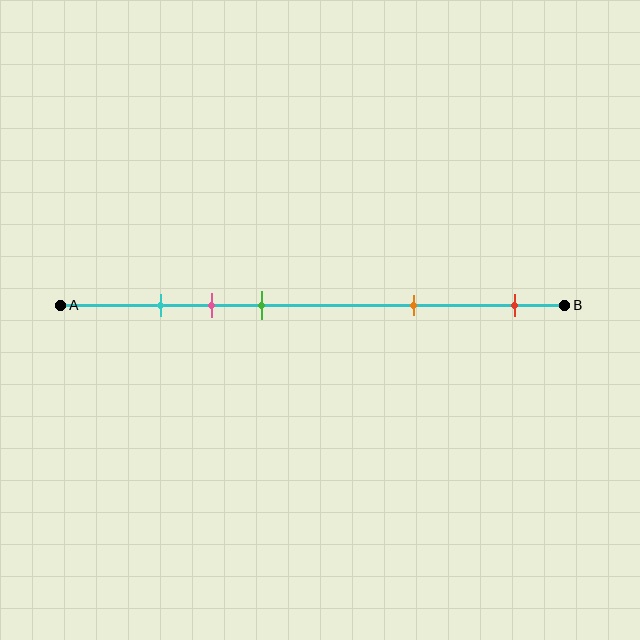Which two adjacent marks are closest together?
The cyan and pink marks are the closest adjacent pair.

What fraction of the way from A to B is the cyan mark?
The cyan mark is approximately 20% (0.2) of the way from A to B.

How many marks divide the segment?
There are 5 marks dividing the segment.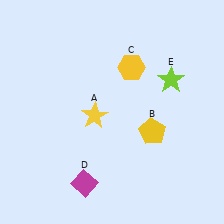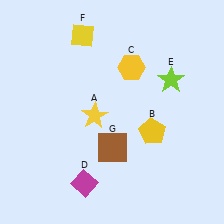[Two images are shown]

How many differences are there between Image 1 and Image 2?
There are 2 differences between the two images.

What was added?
A yellow diamond (F), a brown square (G) were added in Image 2.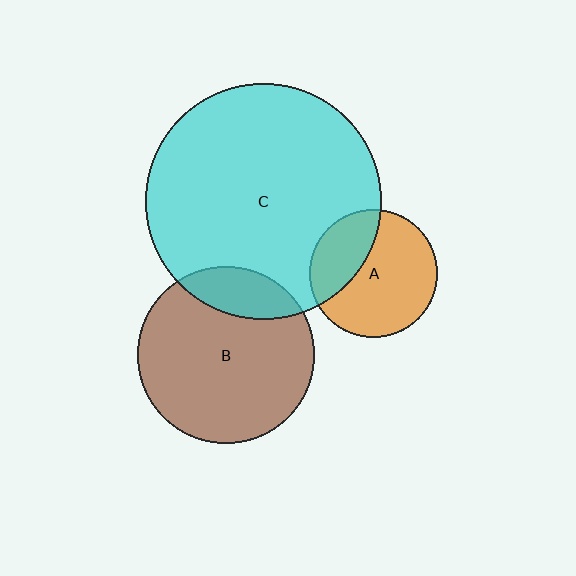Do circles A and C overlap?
Yes.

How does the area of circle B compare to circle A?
Approximately 1.9 times.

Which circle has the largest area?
Circle C (cyan).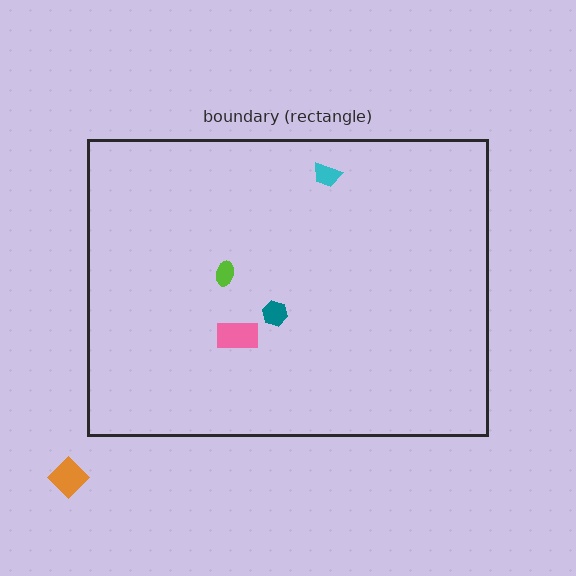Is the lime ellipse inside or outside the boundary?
Inside.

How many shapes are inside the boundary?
4 inside, 1 outside.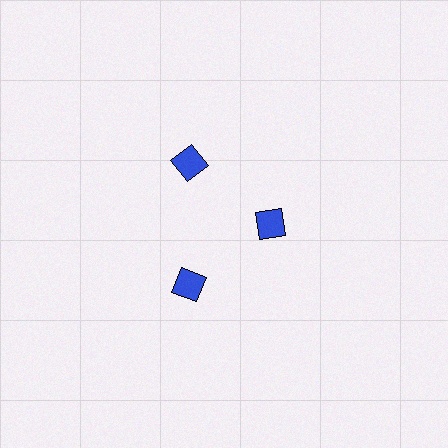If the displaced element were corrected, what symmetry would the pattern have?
It would have 3-fold rotational symmetry — the pattern would map onto itself every 120 degrees.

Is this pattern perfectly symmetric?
No. The 3 blue diamonds are arranged in a ring, but one element near the 3 o'clock position is pulled inward toward the center, breaking the 3-fold rotational symmetry.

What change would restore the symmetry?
The symmetry would be restored by moving it outward, back onto the ring so that all 3 diamonds sit at equal angles and equal distance from the center.